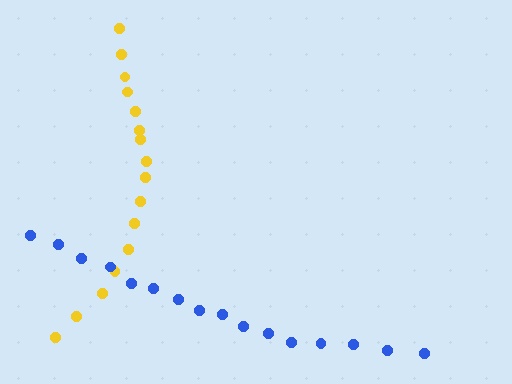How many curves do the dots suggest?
There are 2 distinct paths.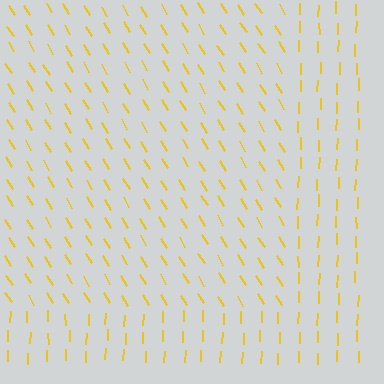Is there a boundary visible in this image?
Yes, there is a texture boundary formed by a change in line orientation.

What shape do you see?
I see a rectangle.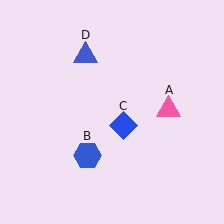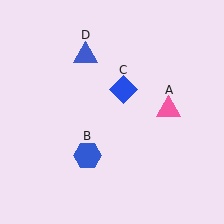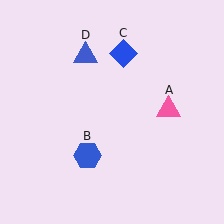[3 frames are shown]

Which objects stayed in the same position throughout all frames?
Pink triangle (object A) and blue hexagon (object B) and blue triangle (object D) remained stationary.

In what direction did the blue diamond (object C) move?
The blue diamond (object C) moved up.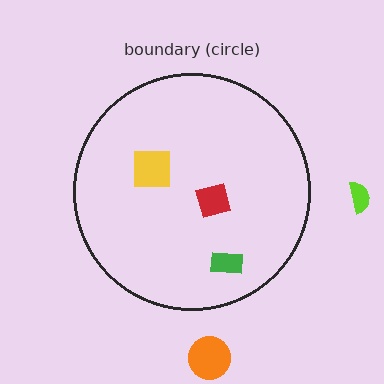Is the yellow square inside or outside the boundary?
Inside.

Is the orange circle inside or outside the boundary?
Outside.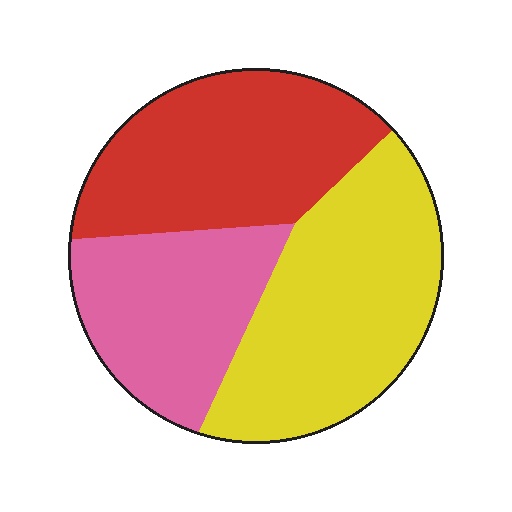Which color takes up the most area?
Yellow, at roughly 40%.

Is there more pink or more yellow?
Yellow.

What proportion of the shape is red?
Red covers about 35% of the shape.